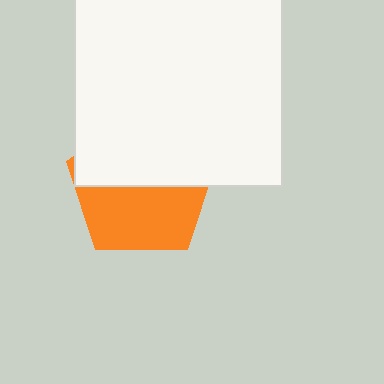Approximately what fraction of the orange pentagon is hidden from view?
Roughly 52% of the orange pentagon is hidden behind the white square.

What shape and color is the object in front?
The object in front is a white square.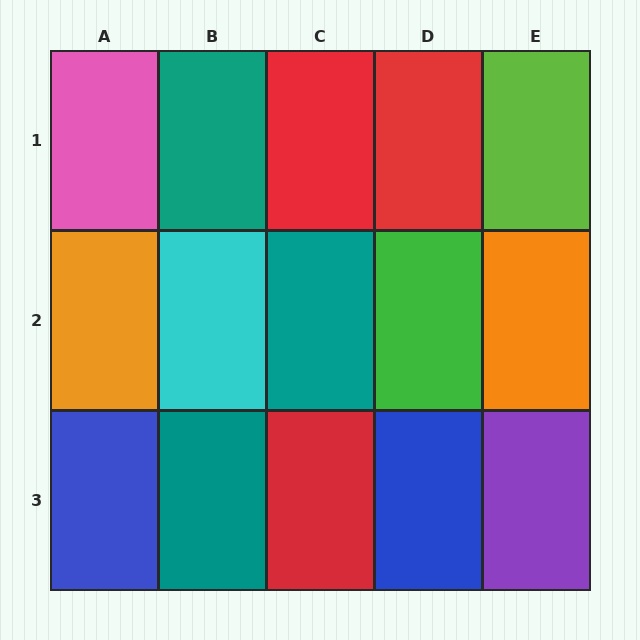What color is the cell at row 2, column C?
Teal.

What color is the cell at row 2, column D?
Green.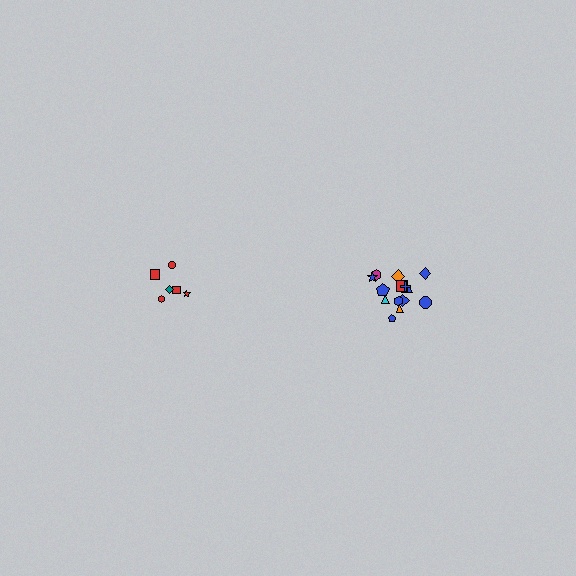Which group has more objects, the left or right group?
The right group.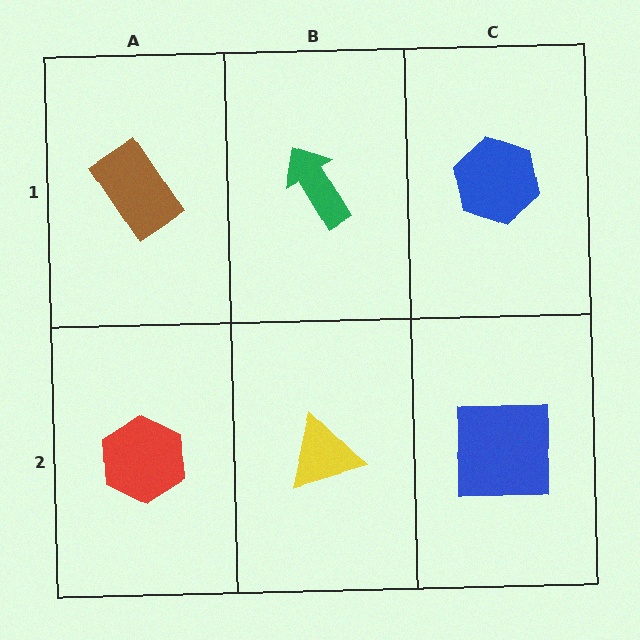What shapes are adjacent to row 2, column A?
A brown rectangle (row 1, column A), a yellow triangle (row 2, column B).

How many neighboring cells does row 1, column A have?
2.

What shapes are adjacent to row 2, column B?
A green arrow (row 1, column B), a red hexagon (row 2, column A), a blue square (row 2, column C).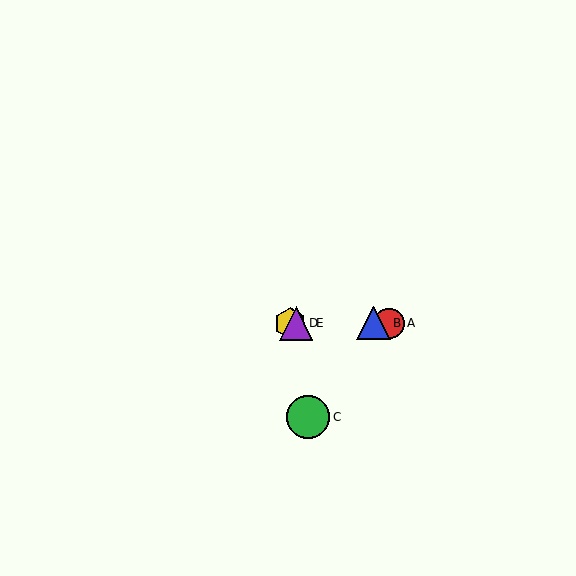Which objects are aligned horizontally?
Objects A, B, D, E are aligned horizontally.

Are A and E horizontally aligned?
Yes, both are at y≈323.